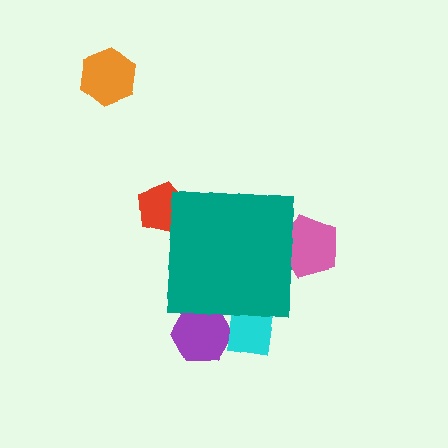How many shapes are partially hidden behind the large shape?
4 shapes are partially hidden.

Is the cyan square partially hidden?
Yes, the cyan square is partially hidden behind the teal square.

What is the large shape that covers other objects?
A teal square.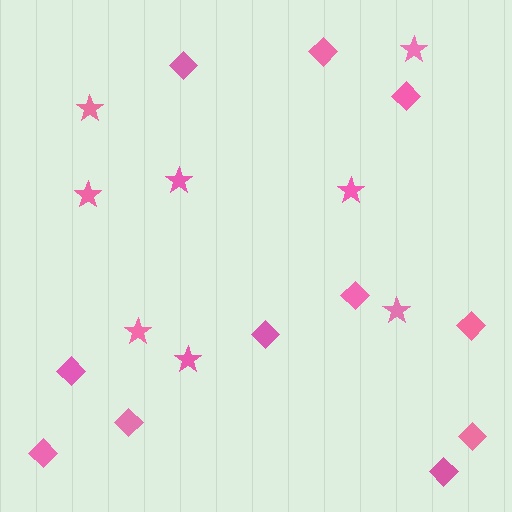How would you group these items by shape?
There are 2 groups: one group of stars (8) and one group of diamonds (11).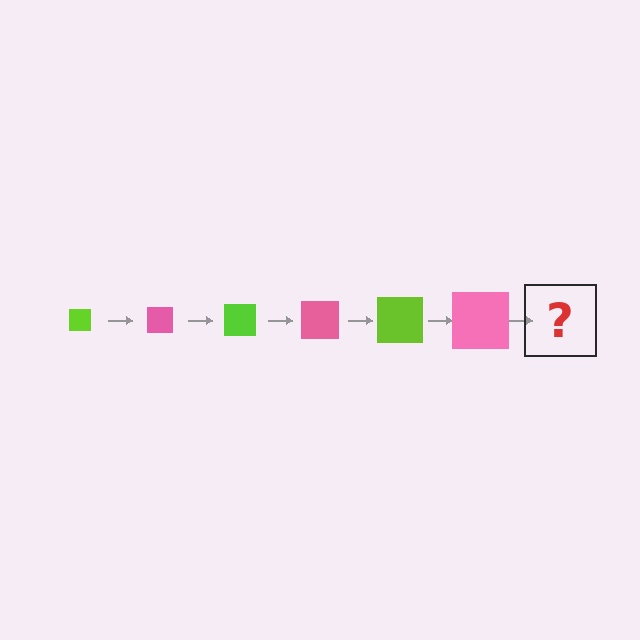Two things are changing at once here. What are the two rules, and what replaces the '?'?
The two rules are that the square grows larger each step and the color cycles through lime and pink. The '?' should be a lime square, larger than the previous one.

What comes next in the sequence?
The next element should be a lime square, larger than the previous one.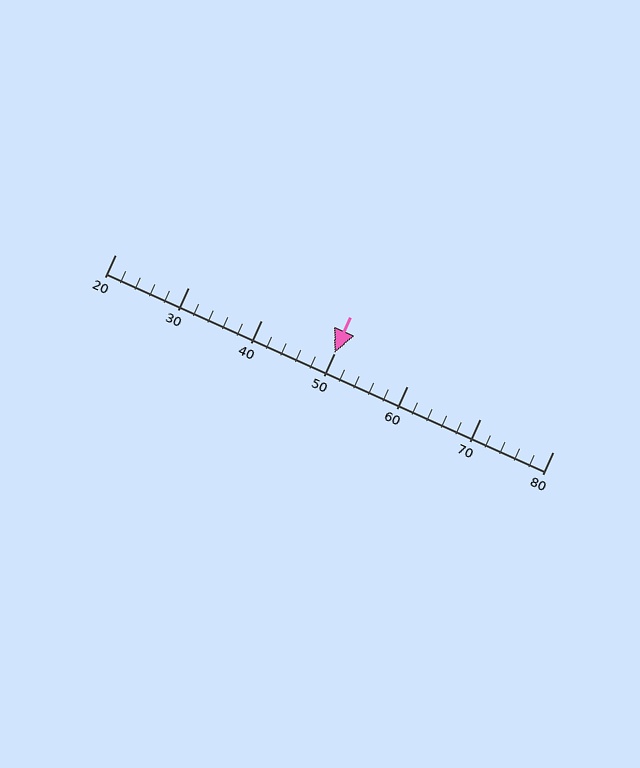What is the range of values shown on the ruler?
The ruler shows values from 20 to 80.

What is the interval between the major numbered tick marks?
The major tick marks are spaced 10 units apart.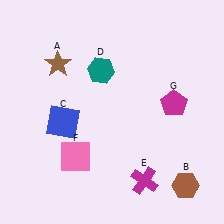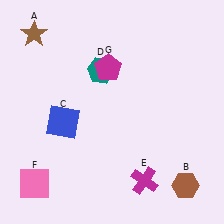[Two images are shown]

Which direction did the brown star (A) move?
The brown star (A) moved up.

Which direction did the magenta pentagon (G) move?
The magenta pentagon (G) moved left.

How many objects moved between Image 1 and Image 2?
3 objects moved between the two images.